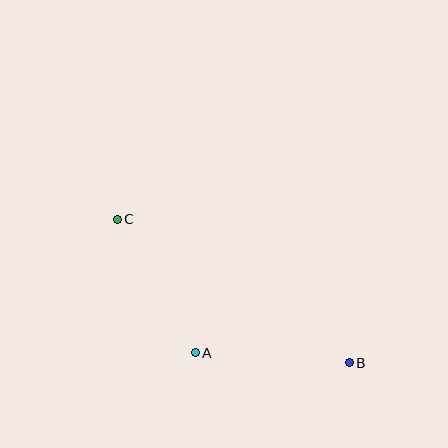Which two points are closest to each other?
Points A and B are closest to each other.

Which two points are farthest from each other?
Points B and C are farthest from each other.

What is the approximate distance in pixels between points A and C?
The distance between A and C is approximately 155 pixels.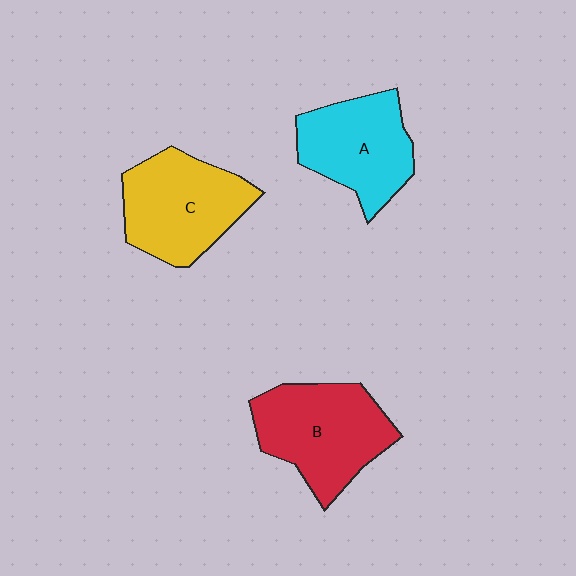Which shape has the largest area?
Shape B (red).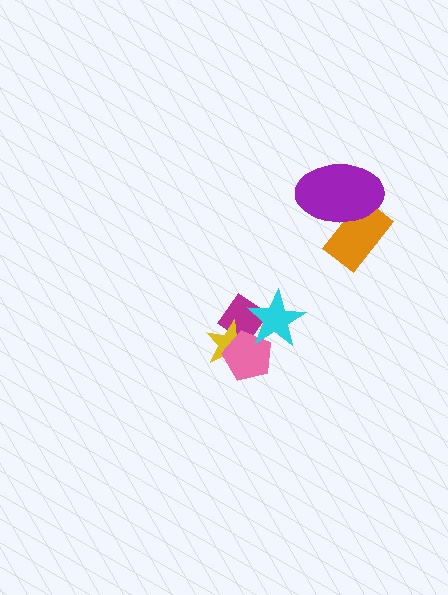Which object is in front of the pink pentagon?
The cyan star is in front of the pink pentagon.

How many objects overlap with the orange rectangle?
1 object overlaps with the orange rectangle.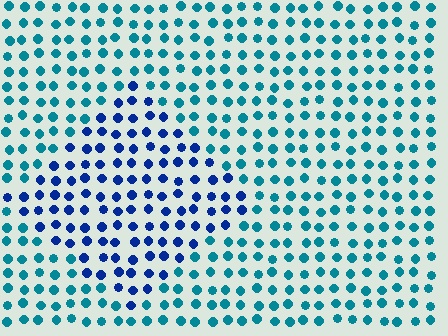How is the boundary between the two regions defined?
The boundary is defined purely by a slight shift in hue (about 39 degrees). Spacing, size, and orientation are identical on both sides.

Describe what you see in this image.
The image is filled with small teal elements in a uniform arrangement. A diamond-shaped region is visible where the elements are tinted to a slightly different hue, forming a subtle color boundary.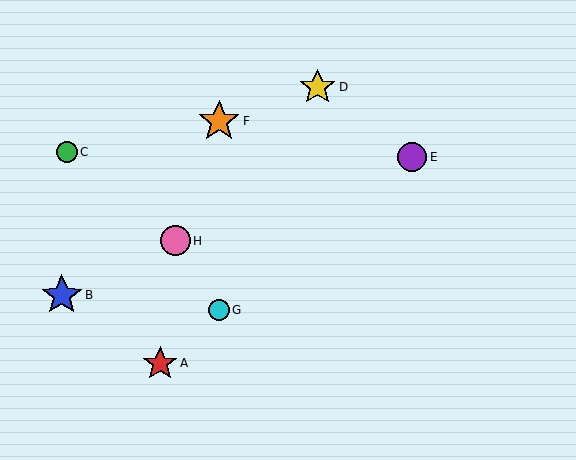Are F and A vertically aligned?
No, F is at x≈219 and A is at x≈160.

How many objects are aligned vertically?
2 objects (F, G) are aligned vertically.